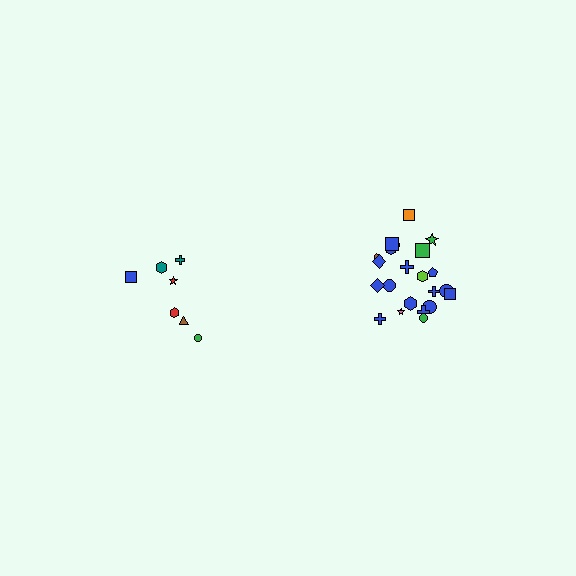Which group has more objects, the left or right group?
The right group.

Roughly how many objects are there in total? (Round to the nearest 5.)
Roughly 30 objects in total.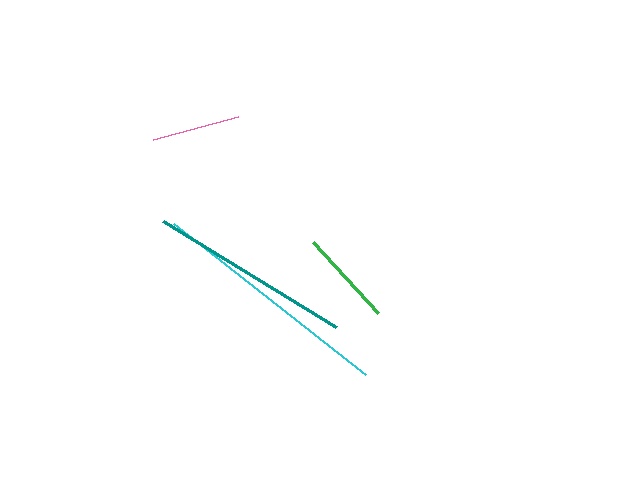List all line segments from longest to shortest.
From longest to shortest: cyan, teal, green, pink.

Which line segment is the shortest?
The pink line is the shortest at approximately 88 pixels.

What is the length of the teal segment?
The teal segment is approximately 202 pixels long.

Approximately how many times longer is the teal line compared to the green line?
The teal line is approximately 2.1 times the length of the green line.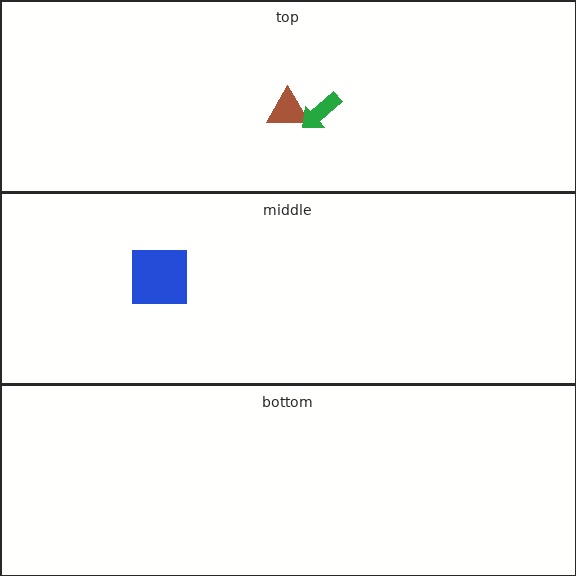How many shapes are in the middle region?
1.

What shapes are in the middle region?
The blue square.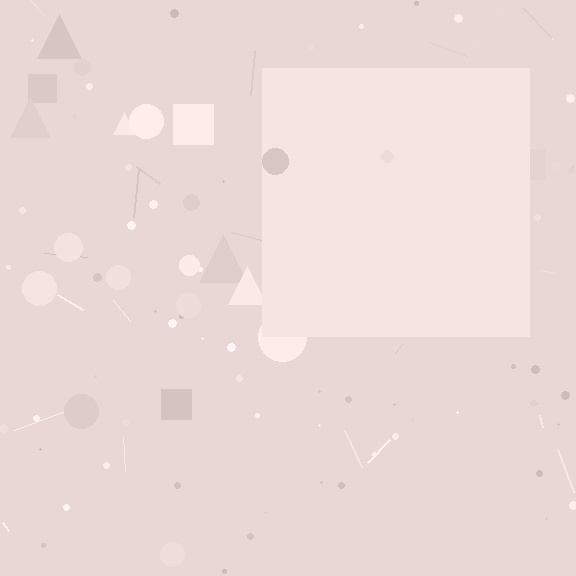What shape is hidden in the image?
A square is hidden in the image.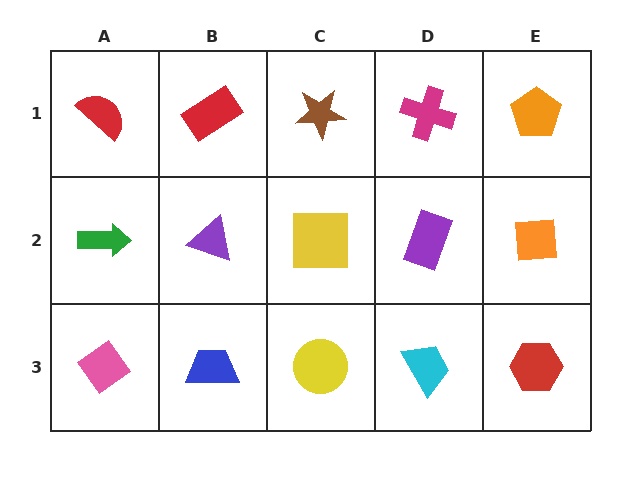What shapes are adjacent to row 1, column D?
A purple rectangle (row 2, column D), a brown star (row 1, column C), an orange pentagon (row 1, column E).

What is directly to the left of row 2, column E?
A purple rectangle.